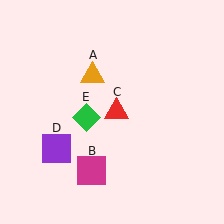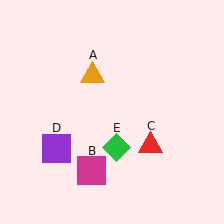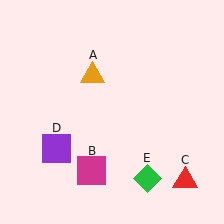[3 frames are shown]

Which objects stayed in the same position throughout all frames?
Orange triangle (object A) and magenta square (object B) and purple square (object D) remained stationary.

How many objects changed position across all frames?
2 objects changed position: red triangle (object C), green diamond (object E).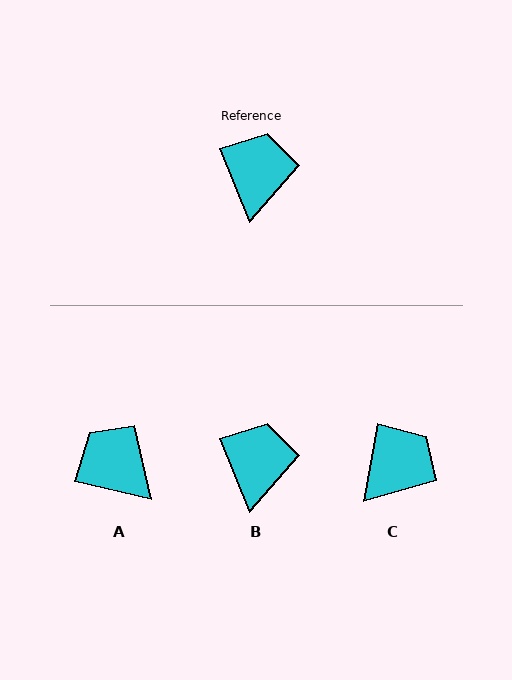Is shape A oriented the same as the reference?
No, it is off by about 55 degrees.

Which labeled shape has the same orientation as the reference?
B.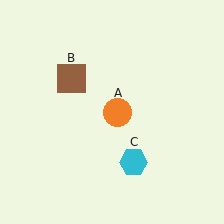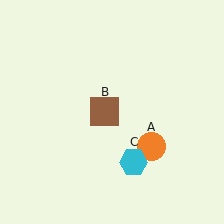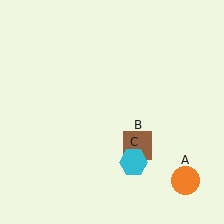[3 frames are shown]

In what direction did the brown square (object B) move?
The brown square (object B) moved down and to the right.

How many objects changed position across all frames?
2 objects changed position: orange circle (object A), brown square (object B).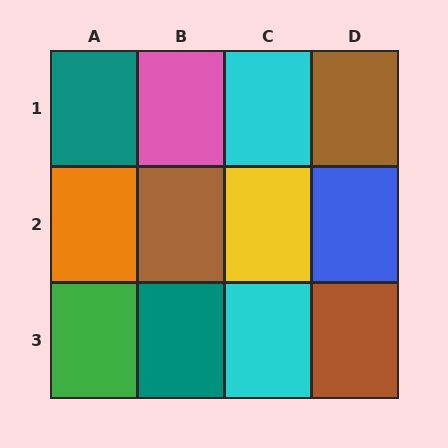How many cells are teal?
2 cells are teal.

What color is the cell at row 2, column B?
Brown.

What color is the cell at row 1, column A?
Teal.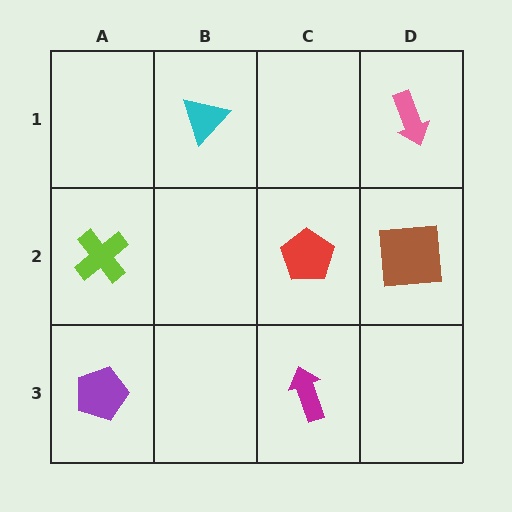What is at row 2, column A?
A lime cross.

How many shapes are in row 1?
2 shapes.